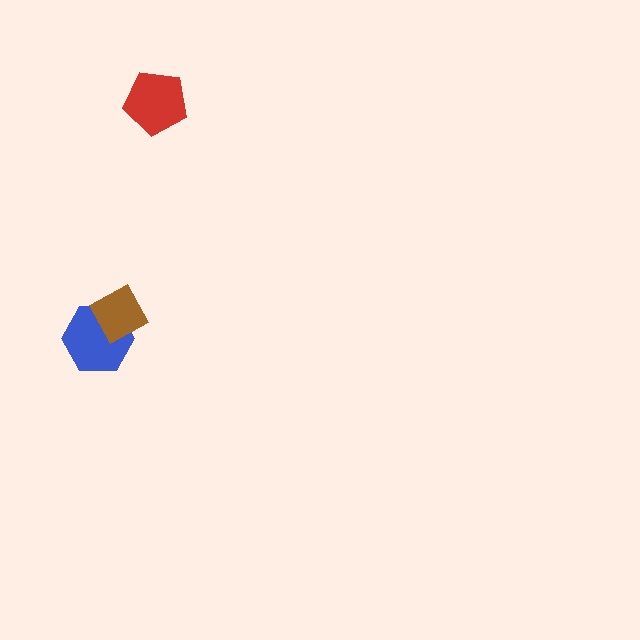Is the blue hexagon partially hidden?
Yes, it is partially covered by another shape.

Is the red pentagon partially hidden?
No, no other shape covers it.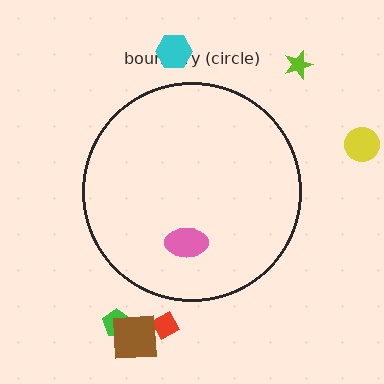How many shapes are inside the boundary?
1 inside, 6 outside.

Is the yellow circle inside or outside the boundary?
Outside.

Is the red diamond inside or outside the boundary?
Outside.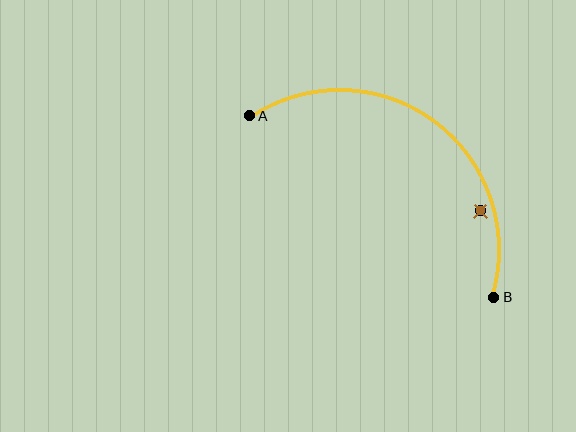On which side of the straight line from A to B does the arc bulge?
The arc bulges above and to the right of the straight line connecting A and B.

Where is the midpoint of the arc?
The arc midpoint is the point on the curve farthest from the straight line joining A and B. It sits above and to the right of that line.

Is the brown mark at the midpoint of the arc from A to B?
No — the brown mark does not lie on the arc at all. It sits slightly inside the curve.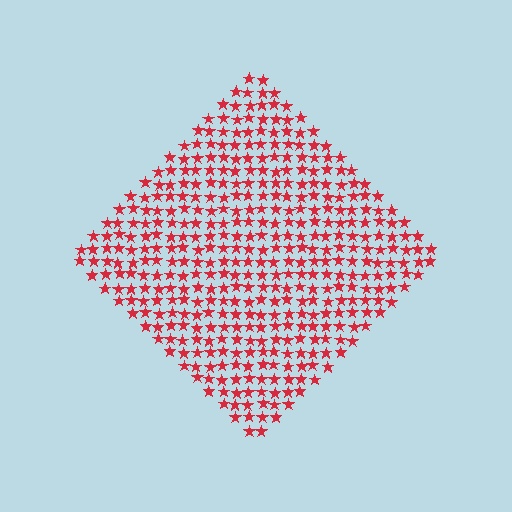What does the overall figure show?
The overall figure shows a diamond.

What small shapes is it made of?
It is made of small stars.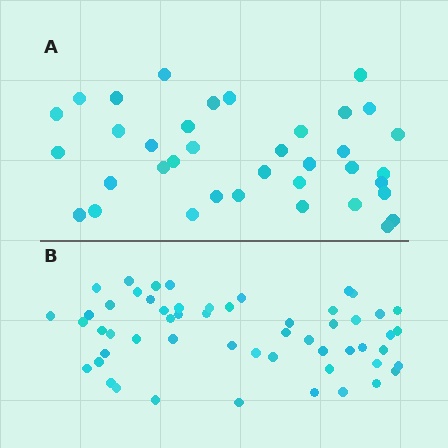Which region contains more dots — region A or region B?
Region B (the bottom region) has more dots.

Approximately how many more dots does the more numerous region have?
Region B has approximately 20 more dots than region A.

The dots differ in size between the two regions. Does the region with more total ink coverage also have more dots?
No. Region A has more total ink coverage because its dots are larger, but region B actually contains more individual dots. Total area can be misleading — the number of items is what matters here.